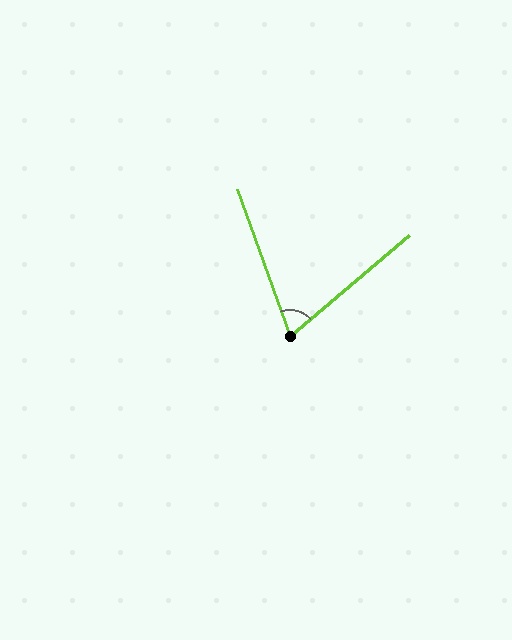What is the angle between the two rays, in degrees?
Approximately 70 degrees.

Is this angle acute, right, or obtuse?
It is acute.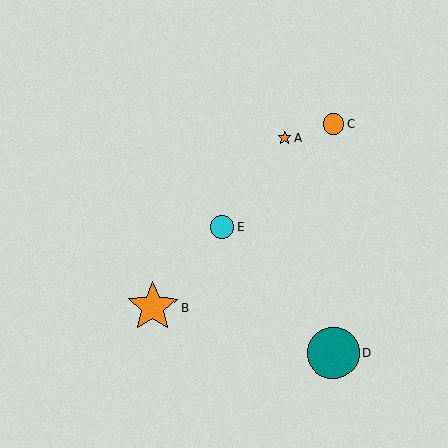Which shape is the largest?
The teal circle (labeled D) is the largest.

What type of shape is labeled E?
Shape E is a cyan circle.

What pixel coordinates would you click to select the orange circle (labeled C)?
Click at (333, 124) to select the orange circle C.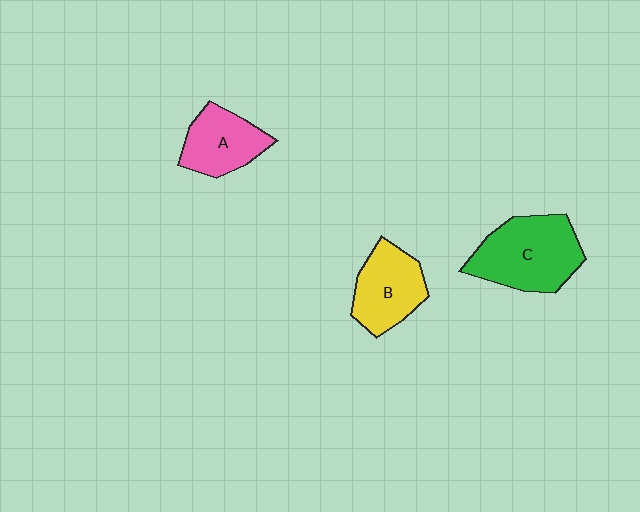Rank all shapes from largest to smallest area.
From largest to smallest: C (green), B (yellow), A (pink).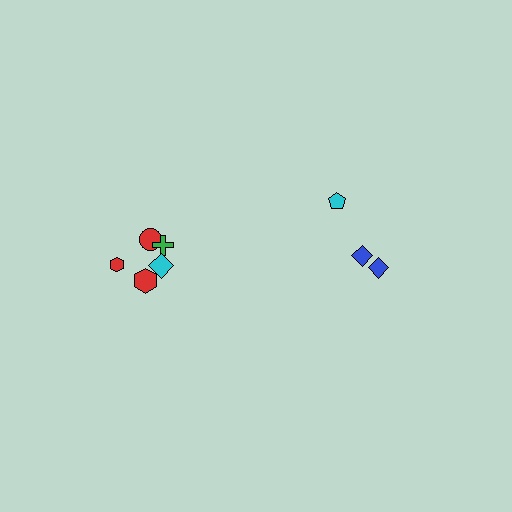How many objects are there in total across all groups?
There are 8 objects.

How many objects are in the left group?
There are 5 objects.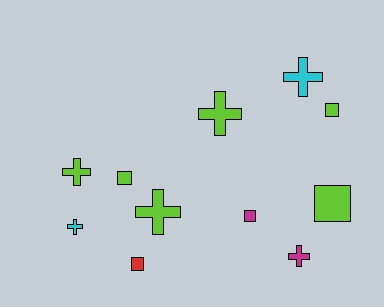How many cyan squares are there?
There are no cyan squares.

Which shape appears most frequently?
Cross, with 6 objects.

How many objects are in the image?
There are 11 objects.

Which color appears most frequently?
Lime, with 6 objects.